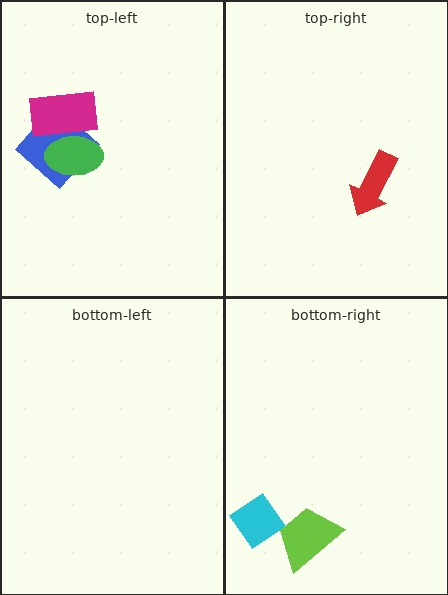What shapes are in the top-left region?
The blue diamond, the magenta rectangle, the green ellipse.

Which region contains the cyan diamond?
The bottom-right region.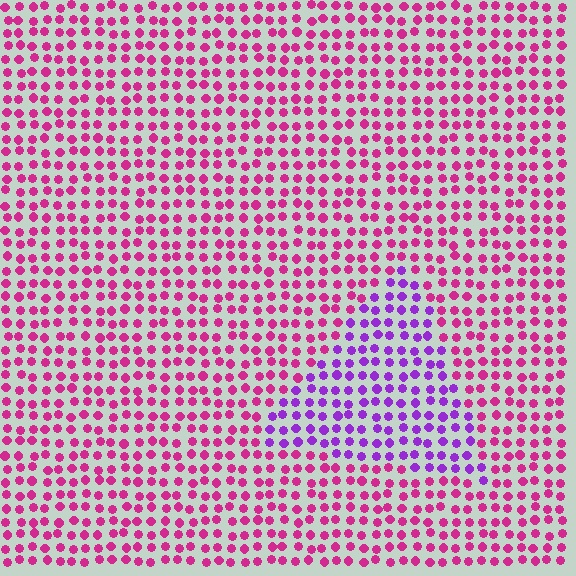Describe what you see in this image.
The image is filled with small magenta elements in a uniform arrangement. A triangle-shaped region is visible where the elements are tinted to a slightly different hue, forming a subtle color boundary.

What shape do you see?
I see a triangle.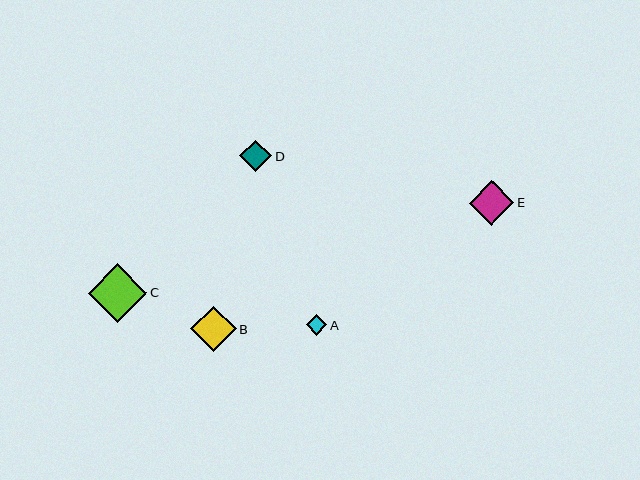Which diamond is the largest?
Diamond C is the largest with a size of approximately 59 pixels.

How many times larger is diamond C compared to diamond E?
Diamond C is approximately 1.3 times the size of diamond E.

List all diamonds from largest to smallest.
From largest to smallest: C, B, E, D, A.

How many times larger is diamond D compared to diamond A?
Diamond D is approximately 1.5 times the size of diamond A.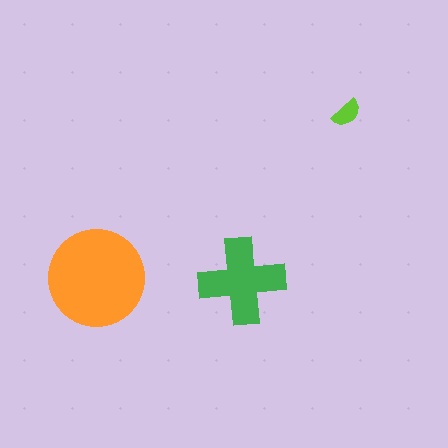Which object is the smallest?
The lime semicircle.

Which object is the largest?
The orange circle.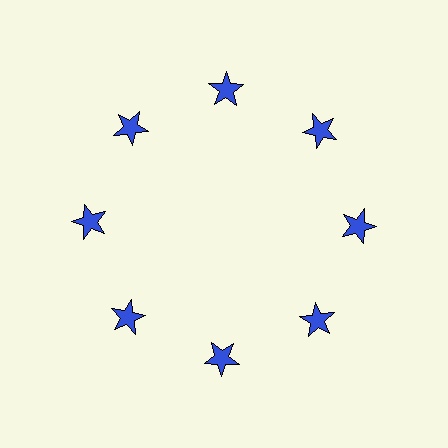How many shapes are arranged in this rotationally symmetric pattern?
There are 8 shapes, arranged in 8 groups of 1.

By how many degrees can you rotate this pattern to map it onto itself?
The pattern maps onto itself every 45 degrees of rotation.